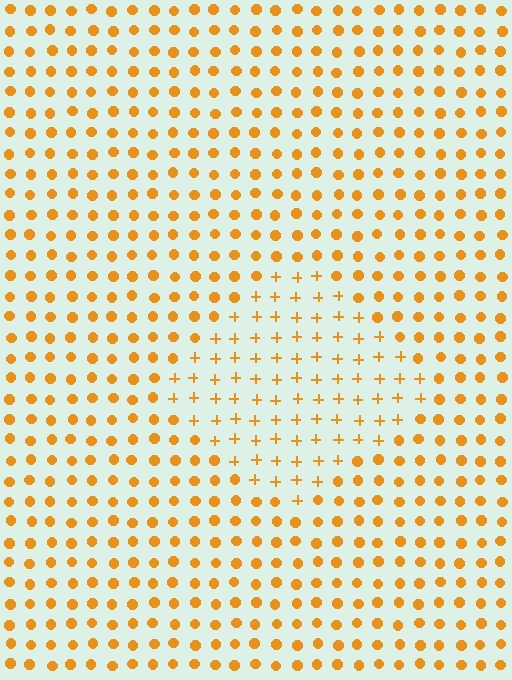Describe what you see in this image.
The image is filled with small orange elements arranged in a uniform grid. A diamond-shaped region contains plus signs, while the surrounding area contains circles. The boundary is defined purely by the change in element shape.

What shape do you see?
I see a diamond.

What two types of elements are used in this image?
The image uses plus signs inside the diamond region and circles outside it.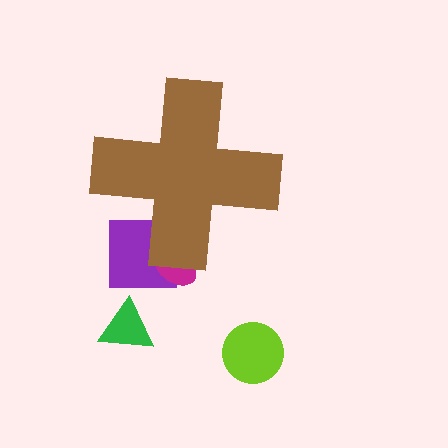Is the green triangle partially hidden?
No, the green triangle is fully visible.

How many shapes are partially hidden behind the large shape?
2 shapes are partially hidden.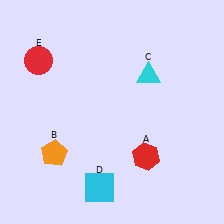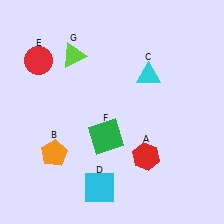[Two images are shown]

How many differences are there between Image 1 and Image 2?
There are 2 differences between the two images.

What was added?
A green square (F), a lime triangle (G) were added in Image 2.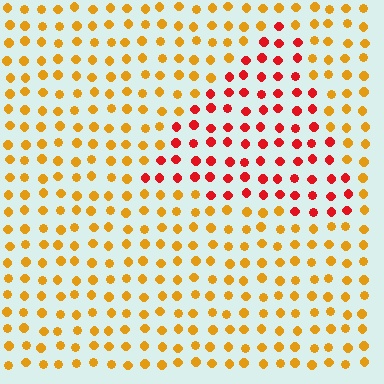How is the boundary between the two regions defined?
The boundary is defined purely by a slight shift in hue (about 43 degrees). Spacing, size, and orientation are identical on both sides.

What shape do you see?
I see a triangle.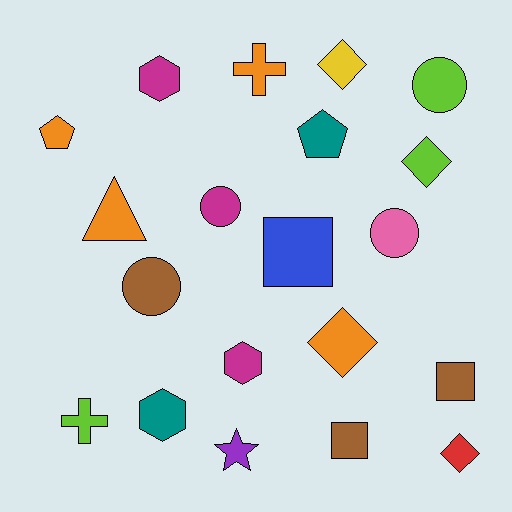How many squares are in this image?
There are 3 squares.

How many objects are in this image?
There are 20 objects.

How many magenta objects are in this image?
There are 3 magenta objects.